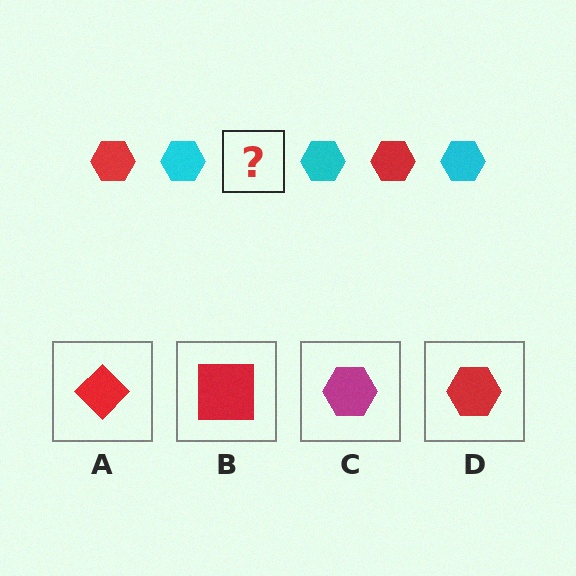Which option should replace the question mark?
Option D.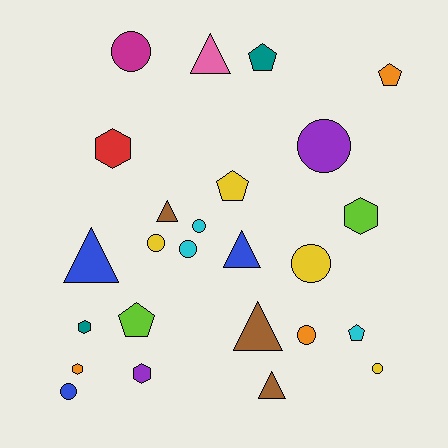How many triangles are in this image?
There are 6 triangles.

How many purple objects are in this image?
There are 2 purple objects.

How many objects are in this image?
There are 25 objects.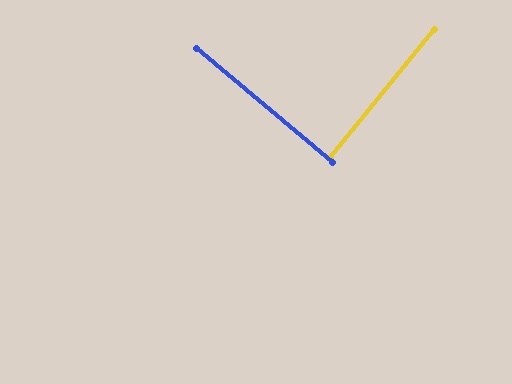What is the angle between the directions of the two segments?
Approximately 89 degrees.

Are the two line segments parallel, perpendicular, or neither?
Perpendicular — they meet at approximately 89°.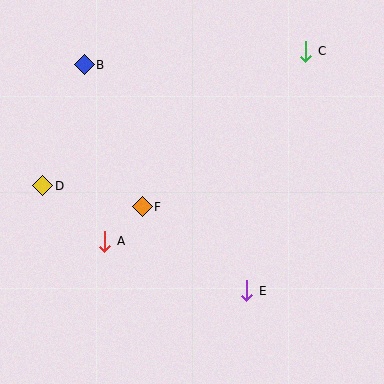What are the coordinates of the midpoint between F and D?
The midpoint between F and D is at (93, 196).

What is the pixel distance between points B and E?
The distance between B and E is 278 pixels.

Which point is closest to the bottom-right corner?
Point E is closest to the bottom-right corner.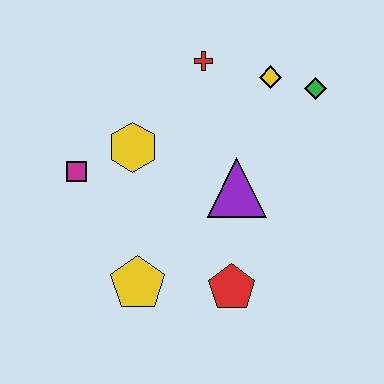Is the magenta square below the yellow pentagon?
No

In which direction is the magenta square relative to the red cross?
The magenta square is to the left of the red cross.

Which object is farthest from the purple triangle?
The magenta square is farthest from the purple triangle.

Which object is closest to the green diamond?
The yellow diamond is closest to the green diamond.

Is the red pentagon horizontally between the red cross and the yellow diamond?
Yes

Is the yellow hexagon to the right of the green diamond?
No